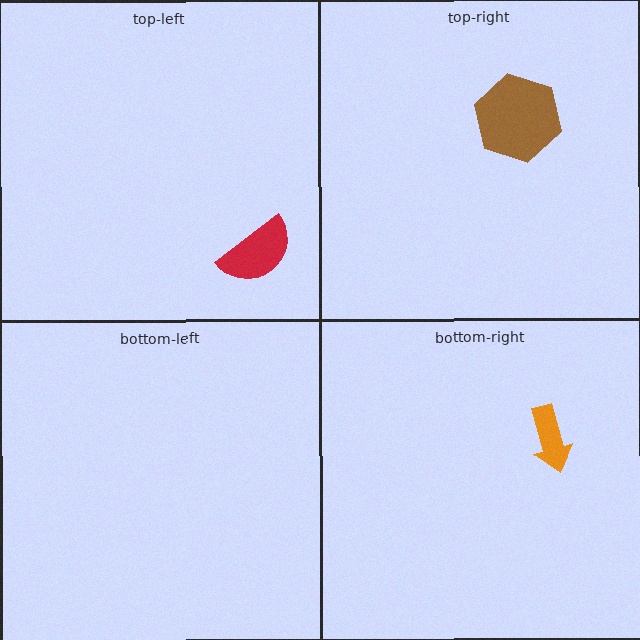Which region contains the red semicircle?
The top-left region.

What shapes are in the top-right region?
The brown hexagon.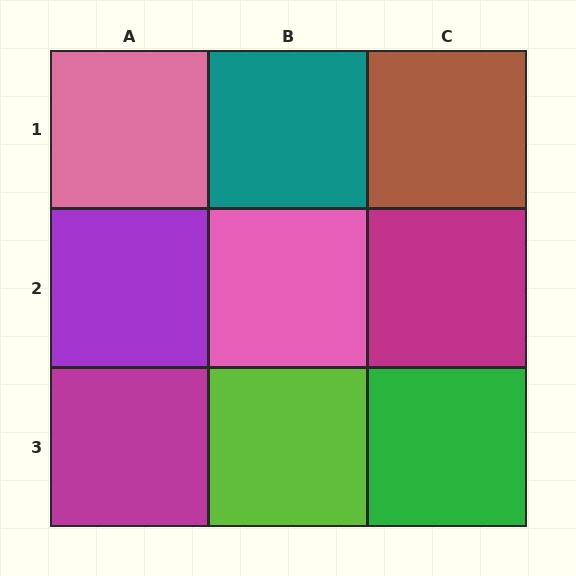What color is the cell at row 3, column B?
Lime.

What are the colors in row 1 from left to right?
Pink, teal, brown.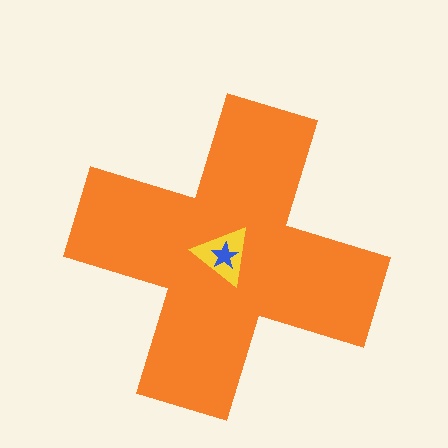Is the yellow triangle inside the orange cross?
Yes.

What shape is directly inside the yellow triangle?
The blue star.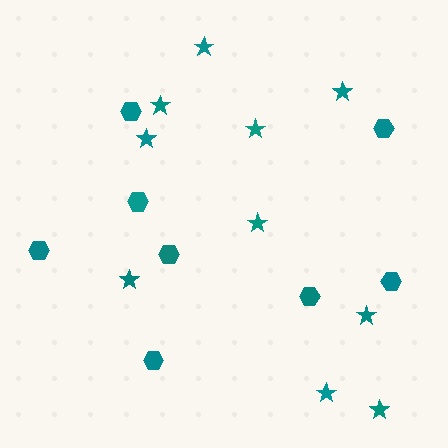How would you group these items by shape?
There are 2 groups: one group of hexagons (8) and one group of stars (10).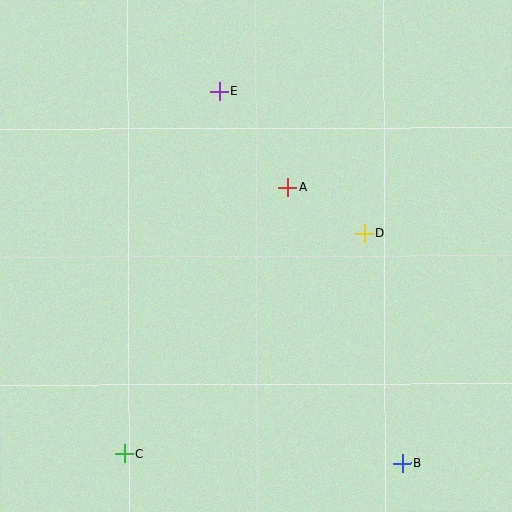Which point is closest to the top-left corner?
Point E is closest to the top-left corner.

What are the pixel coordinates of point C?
Point C is at (124, 454).